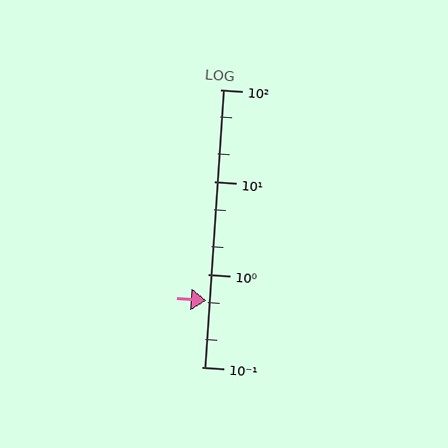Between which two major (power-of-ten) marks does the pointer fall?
The pointer is between 0.1 and 1.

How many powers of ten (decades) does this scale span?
The scale spans 3 decades, from 0.1 to 100.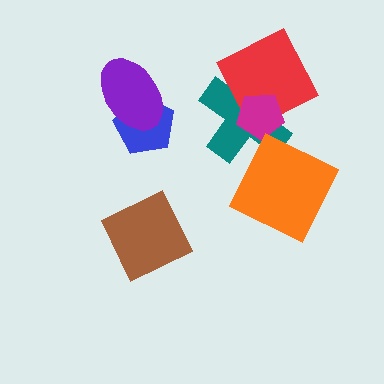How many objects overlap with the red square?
2 objects overlap with the red square.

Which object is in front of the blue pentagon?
The purple ellipse is in front of the blue pentagon.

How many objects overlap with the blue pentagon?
1 object overlaps with the blue pentagon.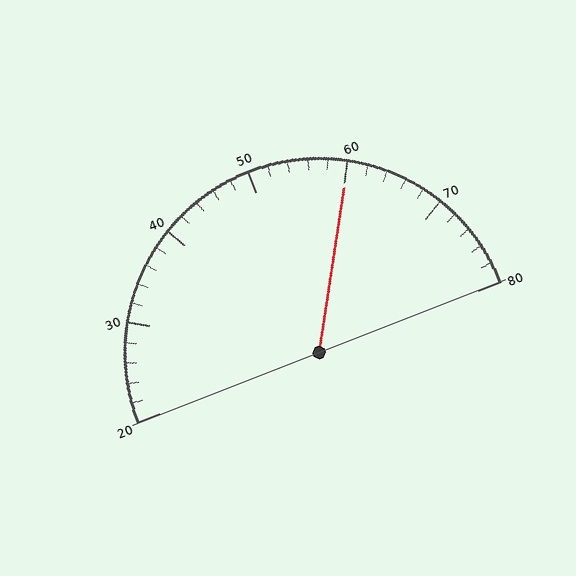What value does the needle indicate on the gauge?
The needle indicates approximately 60.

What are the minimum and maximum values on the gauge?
The gauge ranges from 20 to 80.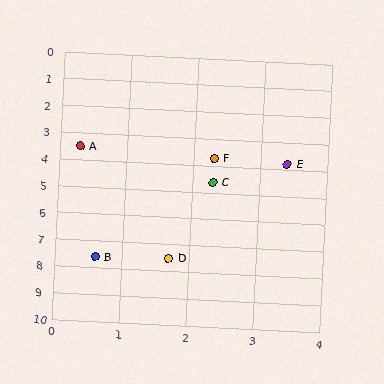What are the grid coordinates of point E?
Point E is at approximately (3.4, 3.8).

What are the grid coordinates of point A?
Point A is at approximately (0.3, 3.5).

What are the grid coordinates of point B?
Point B is at approximately (0.6, 7.6).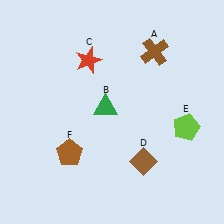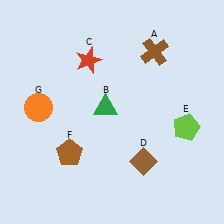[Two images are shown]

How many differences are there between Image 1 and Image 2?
There is 1 difference between the two images.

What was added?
An orange circle (G) was added in Image 2.